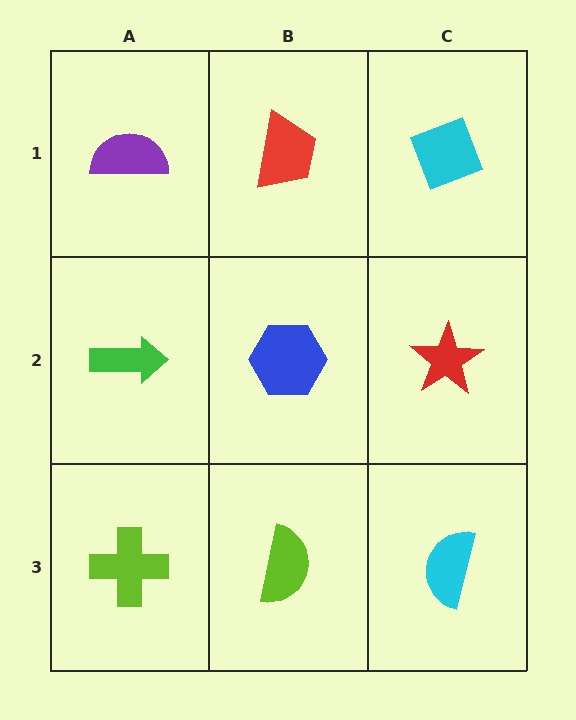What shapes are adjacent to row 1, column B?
A blue hexagon (row 2, column B), a purple semicircle (row 1, column A), a cyan diamond (row 1, column C).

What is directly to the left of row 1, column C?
A red trapezoid.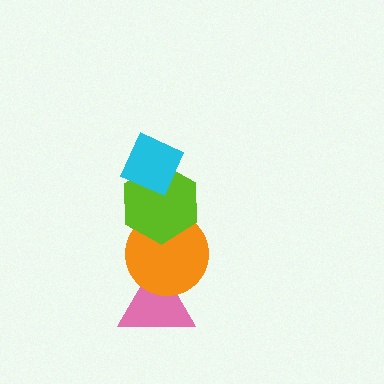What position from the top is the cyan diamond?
The cyan diamond is 1st from the top.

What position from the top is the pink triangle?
The pink triangle is 4th from the top.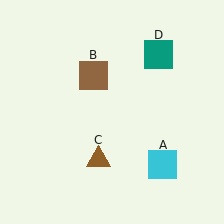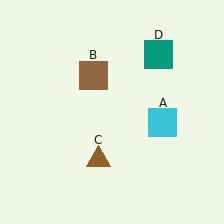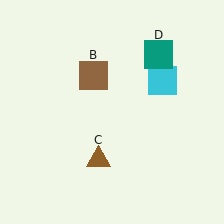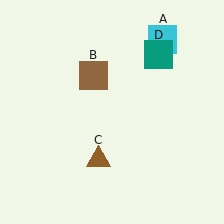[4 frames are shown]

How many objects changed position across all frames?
1 object changed position: cyan square (object A).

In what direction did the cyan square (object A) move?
The cyan square (object A) moved up.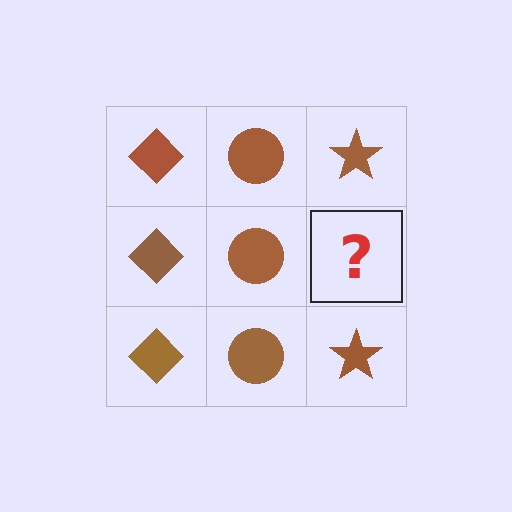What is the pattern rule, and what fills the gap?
The rule is that each column has a consistent shape. The gap should be filled with a brown star.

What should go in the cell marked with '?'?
The missing cell should contain a brown star.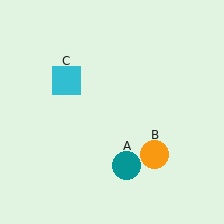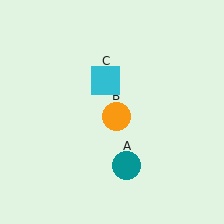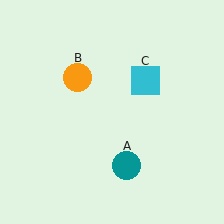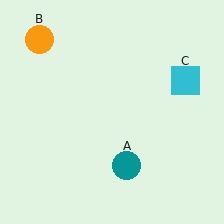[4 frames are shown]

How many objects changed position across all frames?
2 objects changed position: orange circle (object B), cyan square (object C).